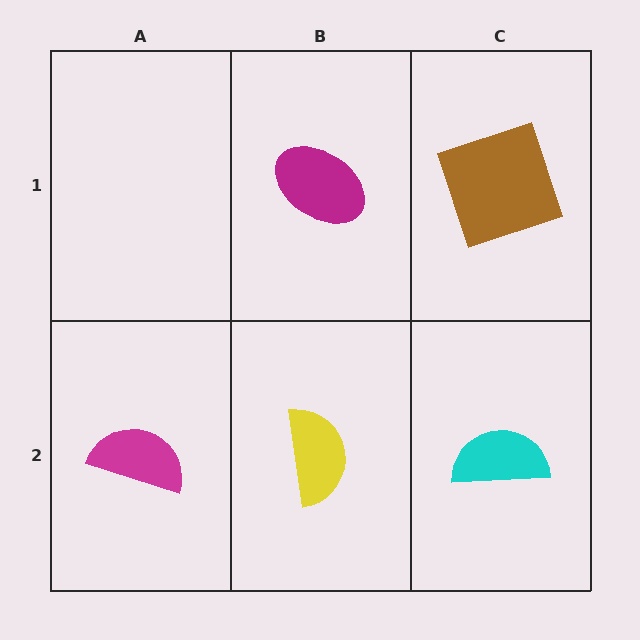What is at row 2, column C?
A cyan semicircle.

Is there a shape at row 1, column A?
No, that cell is empty.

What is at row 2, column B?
A yellow semicircle.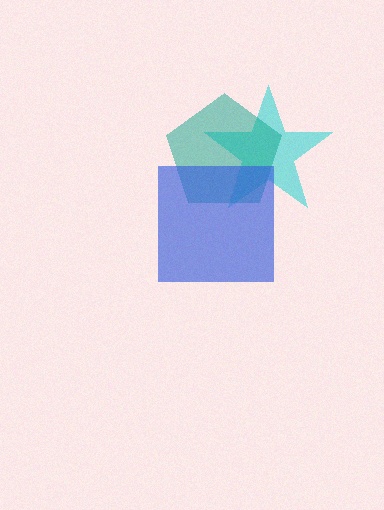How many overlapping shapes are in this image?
There are 3 overlapping shapes in the image.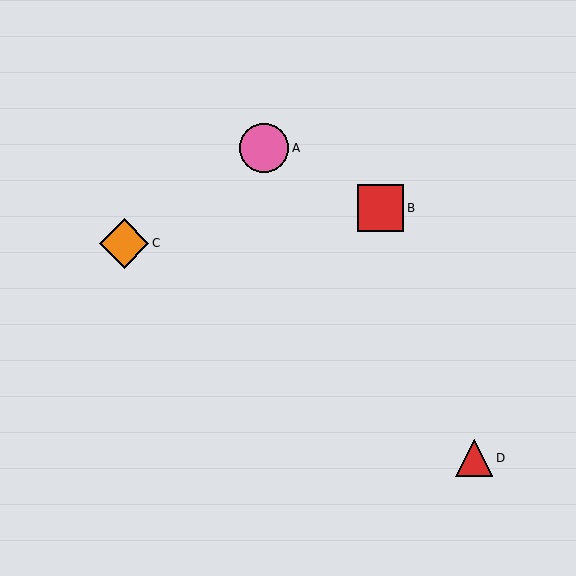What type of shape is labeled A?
Shape A is a pink circle.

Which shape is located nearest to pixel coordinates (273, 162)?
The pink circle (labeled A) at (264, 148) is nearest to that location.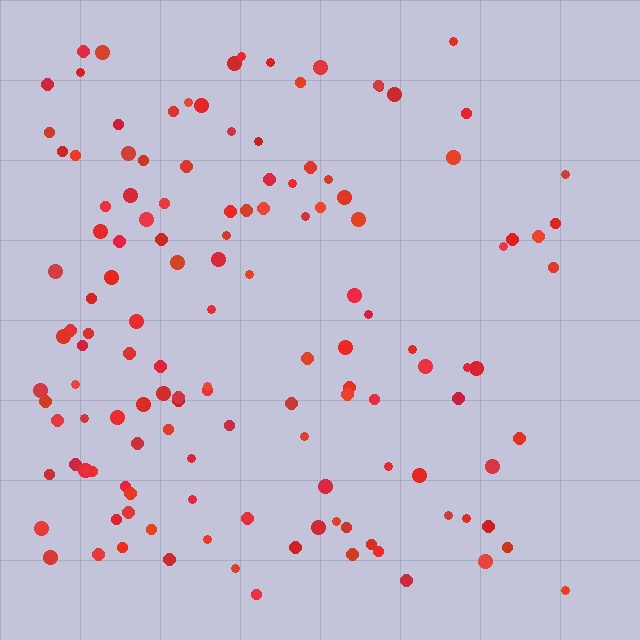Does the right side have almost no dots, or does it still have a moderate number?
Still a moderate number, just noticeably fewer than the left.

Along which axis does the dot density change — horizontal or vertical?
Horizontal.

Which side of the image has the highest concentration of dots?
The left.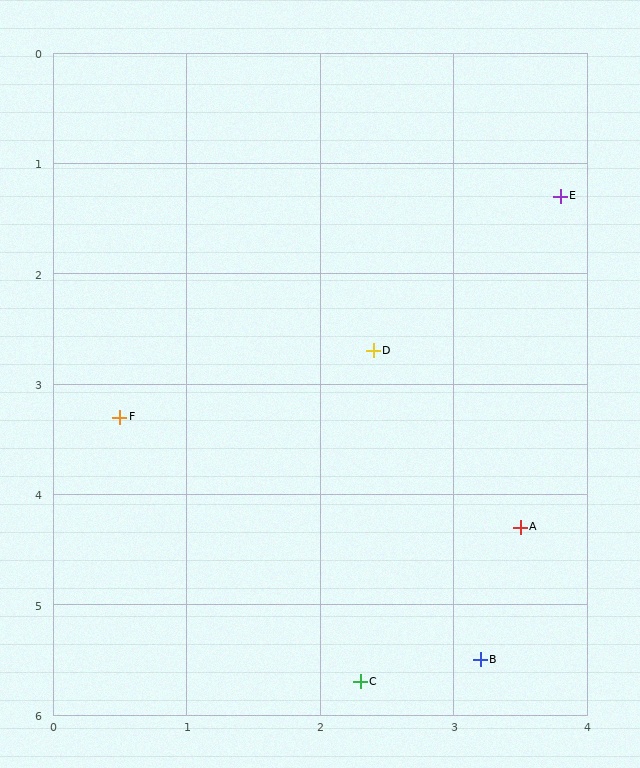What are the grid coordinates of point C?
Point C is at approximately (2.3, 5.7).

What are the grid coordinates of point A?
Point A is at approximately (3.5, 4.3).